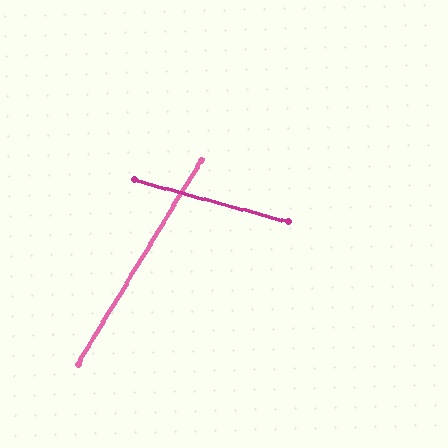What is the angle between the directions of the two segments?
Approximately 74 degrees.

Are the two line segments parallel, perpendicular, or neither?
Neither parallel nor perpendicular — they differ by about 74°.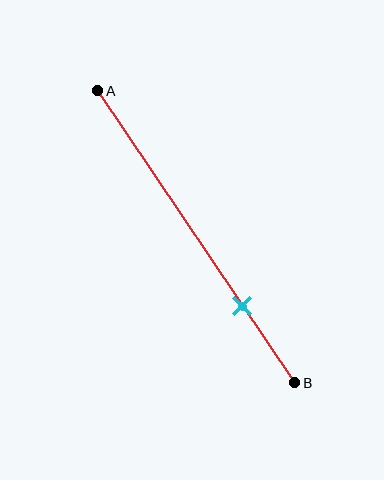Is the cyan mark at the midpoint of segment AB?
No, the mark is at about 75% from A, not at the 50% midpoint.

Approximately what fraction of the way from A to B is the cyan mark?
The cyan mark is approximately 75% of the way from A to B.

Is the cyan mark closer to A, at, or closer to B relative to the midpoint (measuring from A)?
The cyan mark is closer to point B than the midpoint of segment AB.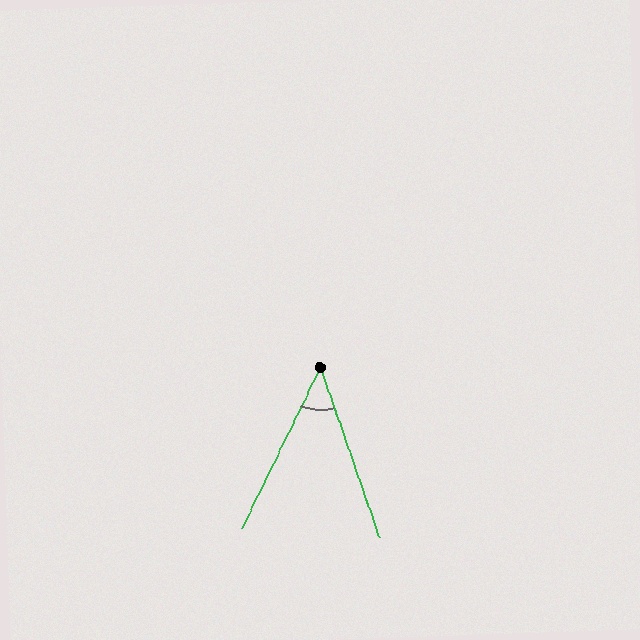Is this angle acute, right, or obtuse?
It is acute.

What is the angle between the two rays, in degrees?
Approximately 45 degrees.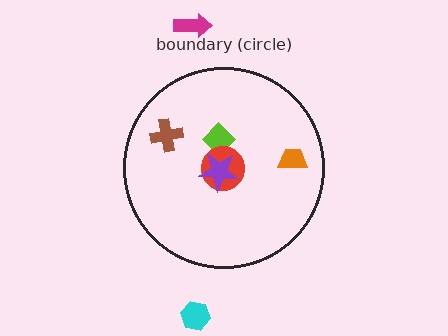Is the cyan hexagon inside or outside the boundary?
Outside.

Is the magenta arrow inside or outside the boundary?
Outside.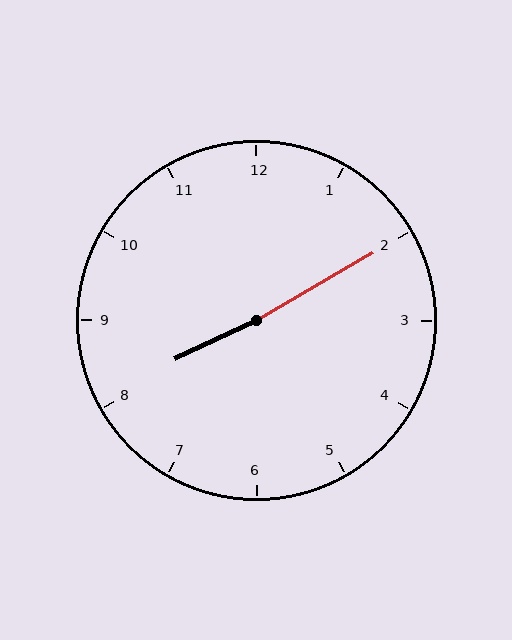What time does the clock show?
8:10.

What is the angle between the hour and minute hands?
Approximately 175 degrees.